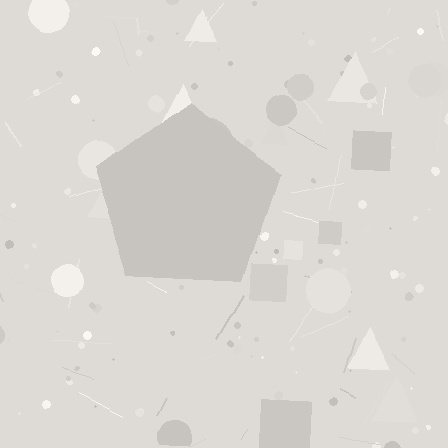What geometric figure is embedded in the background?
A pentagon is embedded in the background.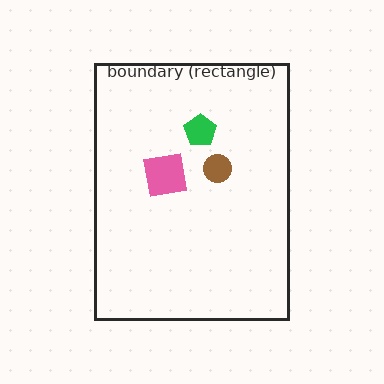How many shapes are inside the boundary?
3 inside, 0 outside.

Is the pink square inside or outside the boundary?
Inside.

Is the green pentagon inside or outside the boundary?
Inside.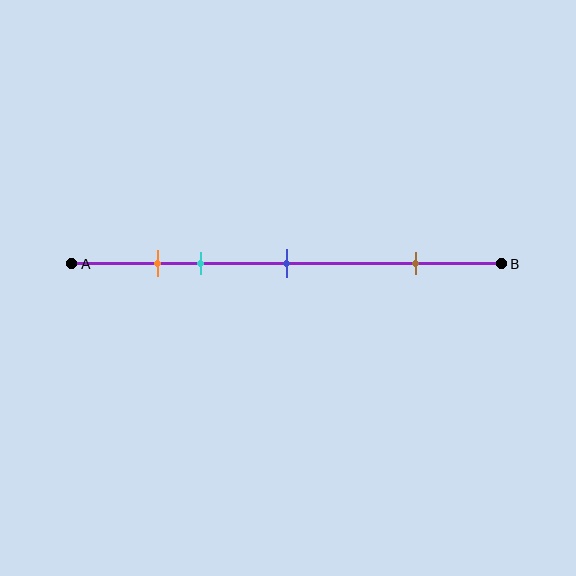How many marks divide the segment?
There are 4 marks dividing the segment.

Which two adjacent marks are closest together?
The orange and cyan marks are the closest adjacent pair.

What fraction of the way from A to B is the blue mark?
The blue mark is approximately 50% (0.5) of the way from A to B.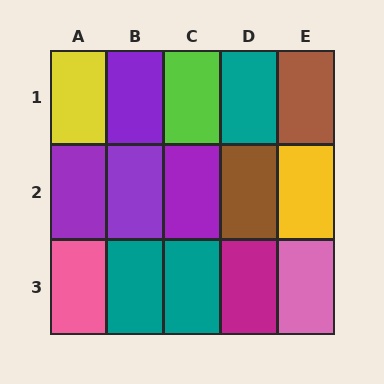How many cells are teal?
3 cells are teal.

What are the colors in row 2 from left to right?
Purple, purple, purple, brown, yellow.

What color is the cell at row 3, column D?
Magenta.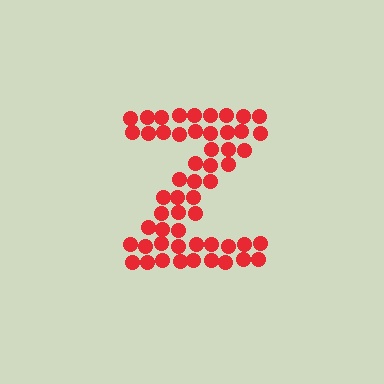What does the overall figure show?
The overall figure shows the letter Z.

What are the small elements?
The small elements are circles.